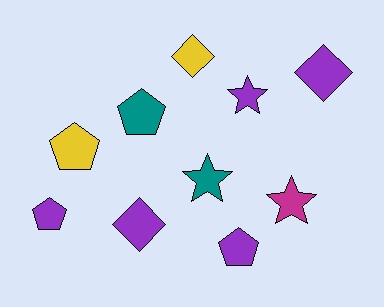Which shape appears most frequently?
Pentagon, with 4 objects.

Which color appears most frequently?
Purple, with 5 objects.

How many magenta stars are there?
There is 1 magenta star.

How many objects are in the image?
There are 10 objects.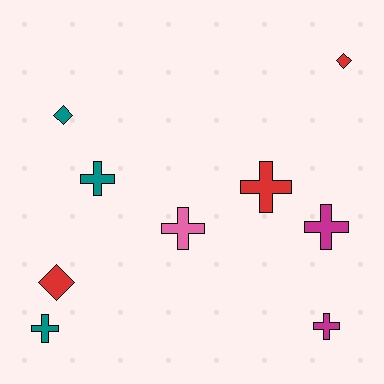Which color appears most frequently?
Teal, with 3 objects.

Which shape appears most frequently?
Cross, with 6 objects.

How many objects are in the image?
There are 9 objects.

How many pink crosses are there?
There is 1 pink cross.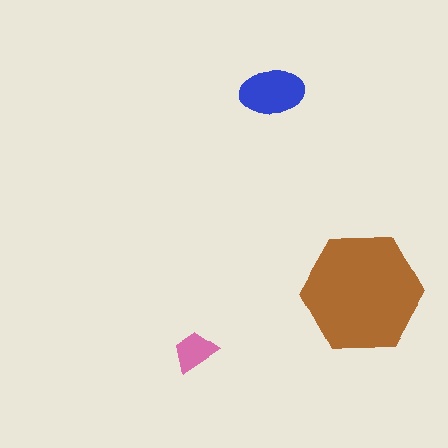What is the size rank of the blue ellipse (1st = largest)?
2nd.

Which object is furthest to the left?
The pink trapezoid is leftmost.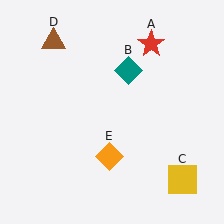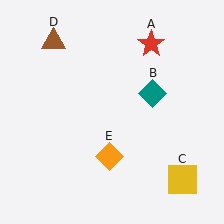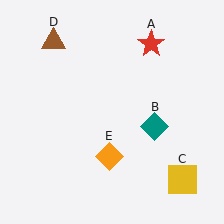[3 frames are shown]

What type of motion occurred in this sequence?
The teal diamond (object B) rotated clockwise around the center of the scene.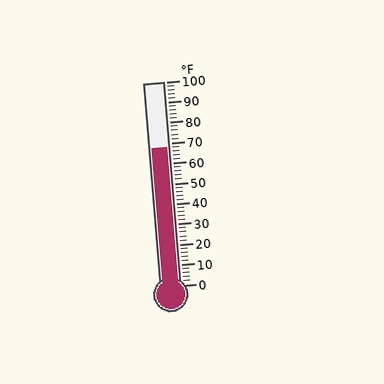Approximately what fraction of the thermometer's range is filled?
The thermometer is filled to approximately 70% of its range.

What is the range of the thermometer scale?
The thermometer scale ranges from 0°F to 100°F.